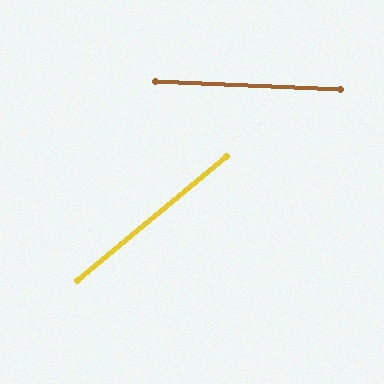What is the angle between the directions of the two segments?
Approximately 42 degrees.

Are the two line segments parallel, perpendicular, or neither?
Neither parallel nor perpendicular — they differ by about 42°.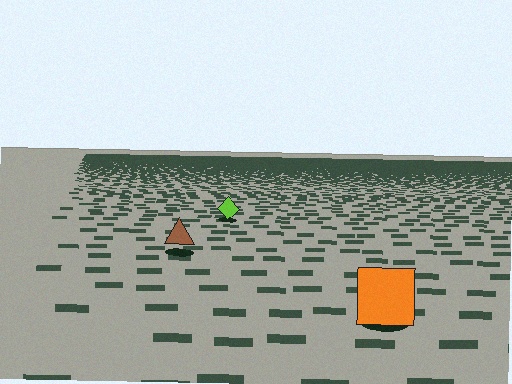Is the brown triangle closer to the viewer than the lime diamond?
Yes. The brown triangle is closer — you can tell from the texture gradient: the ground texture is coarser near it.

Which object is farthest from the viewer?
The lime diamond is farthest from the viewer. It appears smaller and the ground texture around it is denser.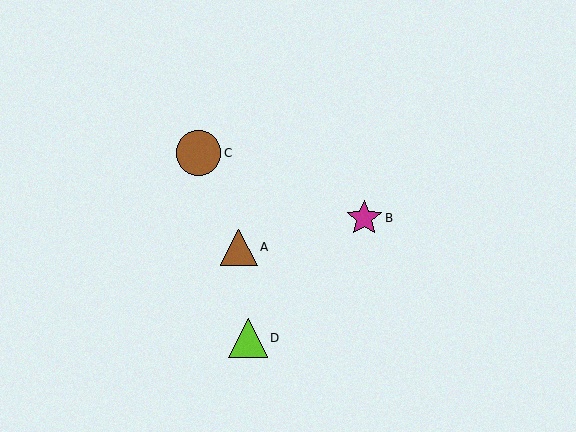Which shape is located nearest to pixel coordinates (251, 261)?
The brown triangle (labeled A) at (239, 247) is nearest to that location.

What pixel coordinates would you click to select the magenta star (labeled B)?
Click at (364, 218) to select the magenta star B.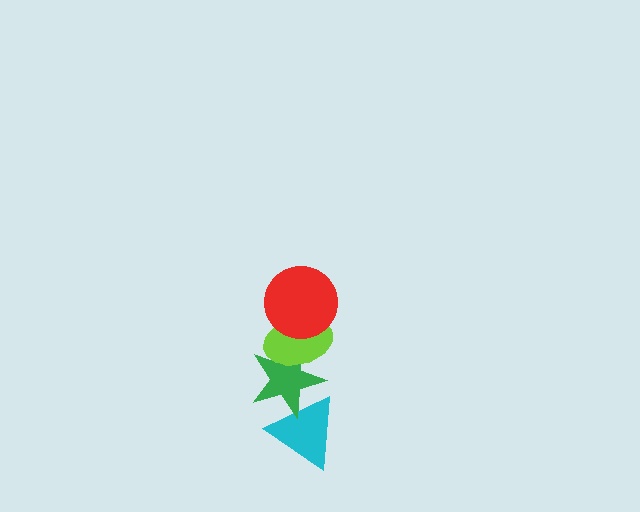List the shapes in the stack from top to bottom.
From top to bottom: the red circle, the lime ellipse, the green star, the cyan triangle.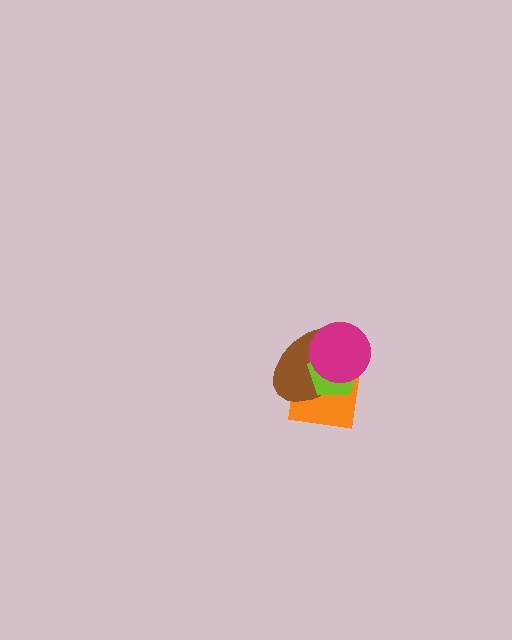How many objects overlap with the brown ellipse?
3 objects overlap with the brown ellipse.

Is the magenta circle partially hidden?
No, no other shape covers it.